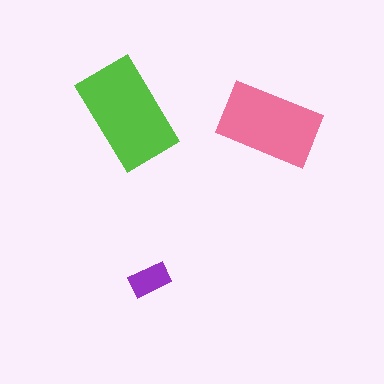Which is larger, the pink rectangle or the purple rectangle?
The pink one.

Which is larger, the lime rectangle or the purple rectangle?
The lime one.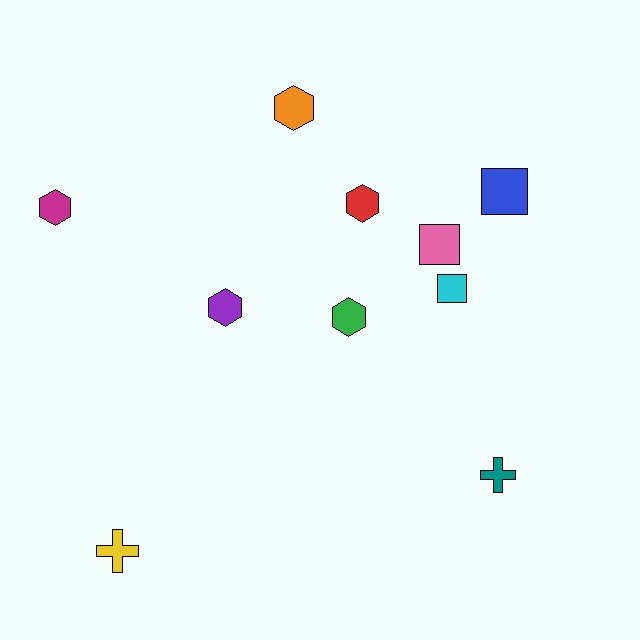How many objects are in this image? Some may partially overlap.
There are 10 objects.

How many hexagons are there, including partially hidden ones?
There are 5 hexagons.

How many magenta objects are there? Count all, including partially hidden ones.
There is 1 magenta object.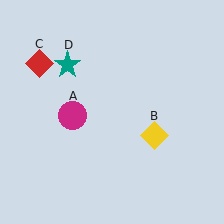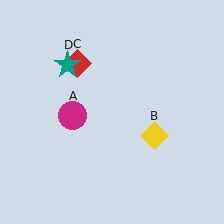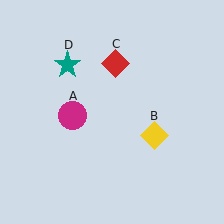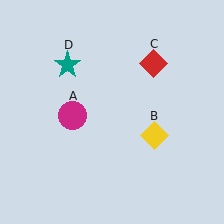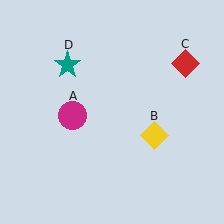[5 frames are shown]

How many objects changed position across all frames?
1 object changed position: red diamond (object C).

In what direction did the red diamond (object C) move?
The red diamond (object C) moved right.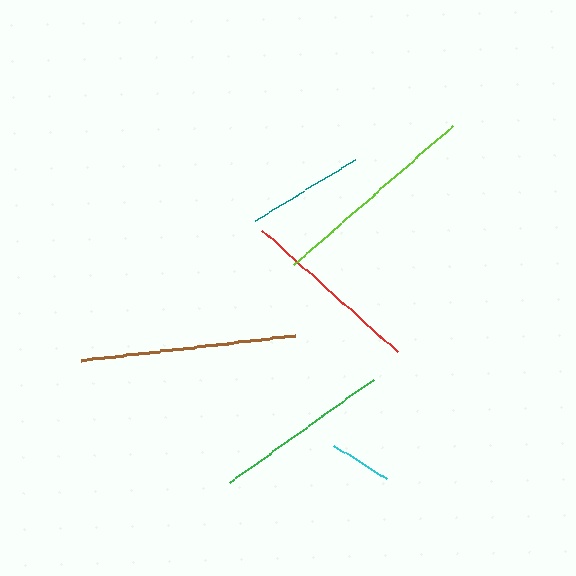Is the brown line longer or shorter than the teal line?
The brown line is longer than the teal line.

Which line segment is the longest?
The brown line is the longest at approximately 216 pixels.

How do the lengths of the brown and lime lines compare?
The brown and lime lines are approximately the same length.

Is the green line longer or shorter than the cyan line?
The green line is longer than the cyan line.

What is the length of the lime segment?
The lime segment is approximately 210 pixels long.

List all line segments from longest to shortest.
From longest to shortest: brown, lime, red, green, teal, cyan.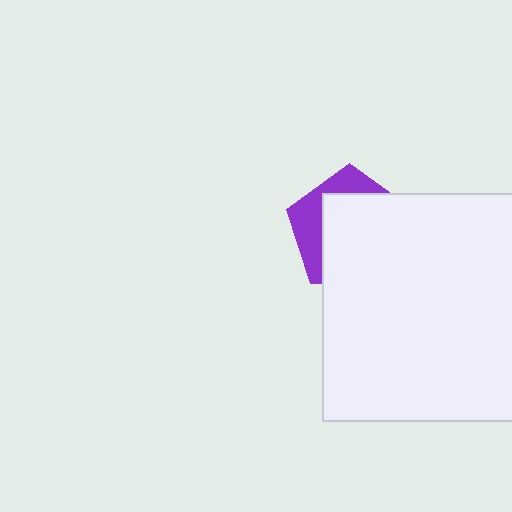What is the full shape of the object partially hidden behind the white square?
The partially hidden object is a purple pentagon.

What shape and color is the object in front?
The object in front is a white square.